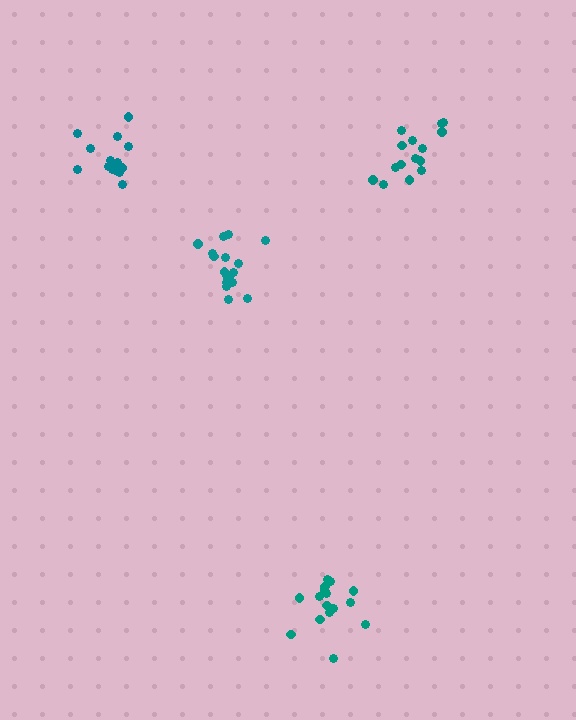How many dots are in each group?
Group 1: 15 dots, Group 2: 15 dots, Group 3: 17 dots, Group 4: 17 dots (64 total).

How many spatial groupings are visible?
There are 4 spatial groupings.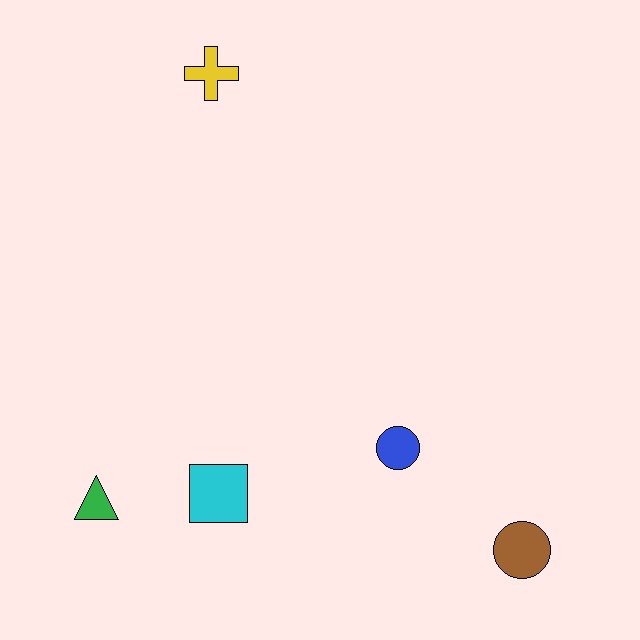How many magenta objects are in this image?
There are no magenta objects.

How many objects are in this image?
There are 5 objects.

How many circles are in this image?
There are 2 circles.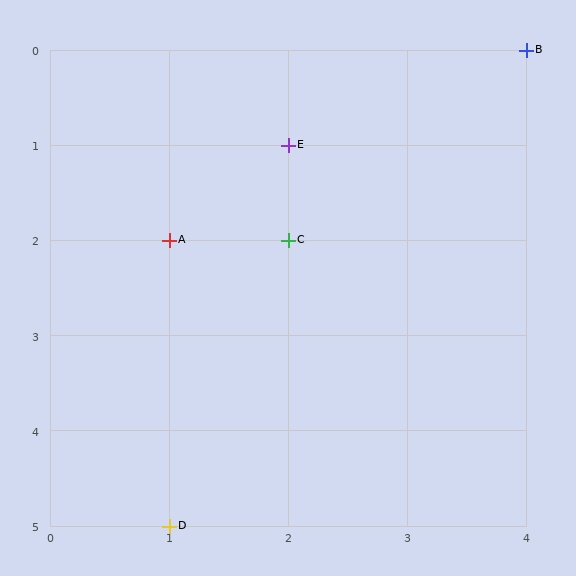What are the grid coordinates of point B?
Point B is at grid coordinates (4, 0).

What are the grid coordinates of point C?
Point C is at grid coordinates (2, 2).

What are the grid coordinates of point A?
Point A is at grid coordinates (1, 2).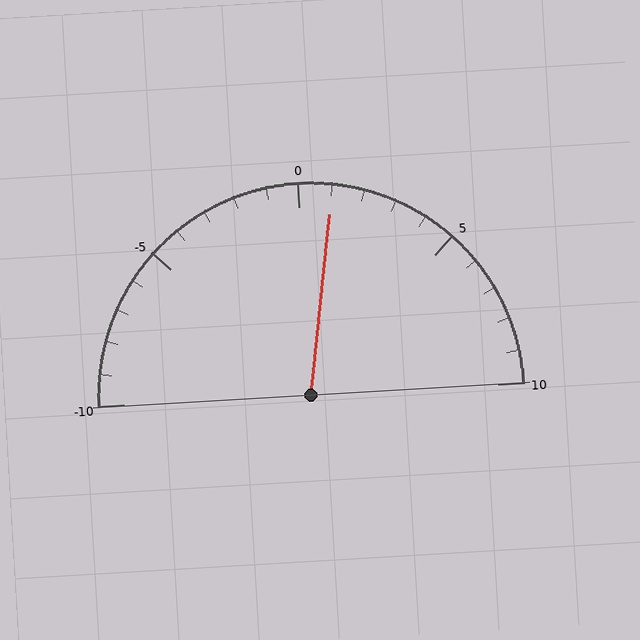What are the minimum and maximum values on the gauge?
The gauge ranges from -10 to 10.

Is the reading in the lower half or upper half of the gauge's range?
The reading is in the upper half of the range (-10 to 10).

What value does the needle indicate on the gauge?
The needle indicates approximately 1.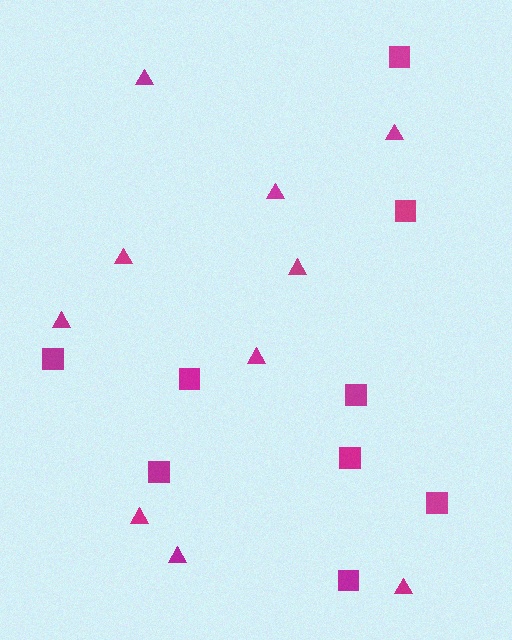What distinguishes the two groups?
There are 2 groups: one group of squares (9) and one group of triangles (10).